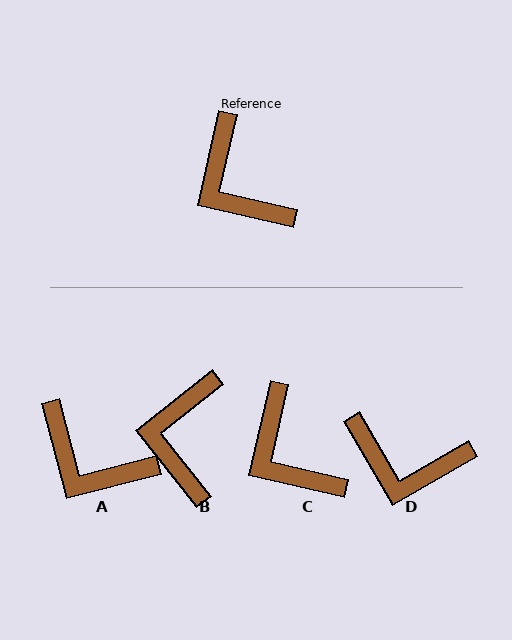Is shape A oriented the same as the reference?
No, it is off by about 27 degrees.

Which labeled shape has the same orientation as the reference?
C.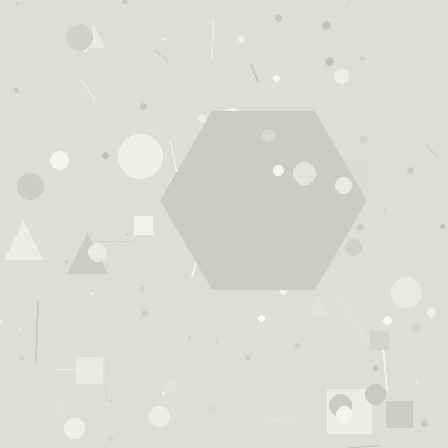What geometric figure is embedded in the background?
A hexagon is embedded in the background.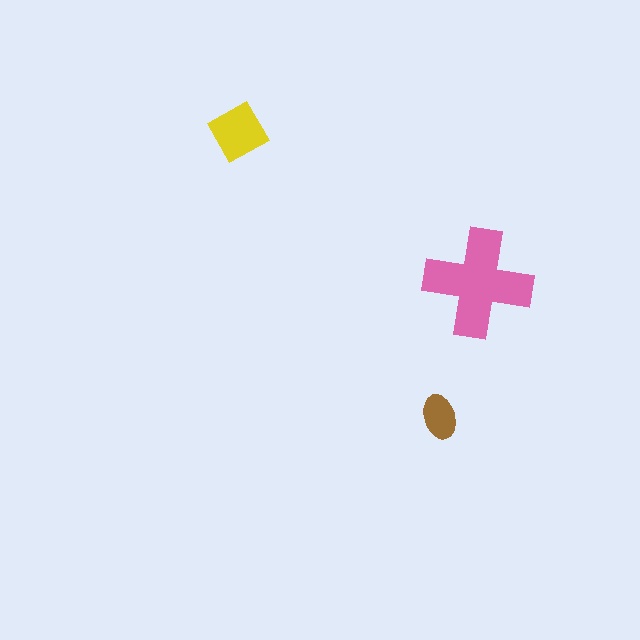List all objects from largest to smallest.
The pink cross, the yellow square, the brown ellipse.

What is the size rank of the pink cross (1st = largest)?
1st.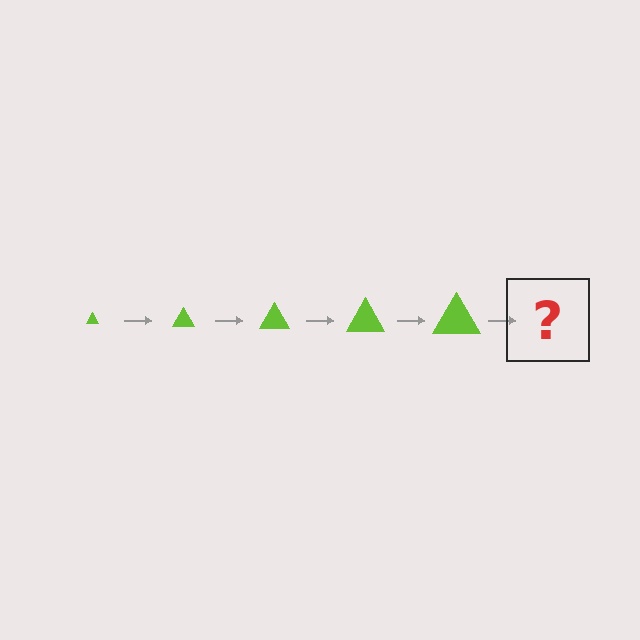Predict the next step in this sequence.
The next step is a lime triangle, larger than the previous one.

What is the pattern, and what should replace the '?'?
The pattern is that the triangle gets progressively larger each step. The '?' should be a lime triangle, larger than the previous one.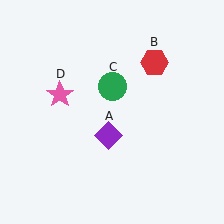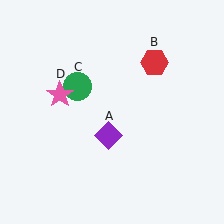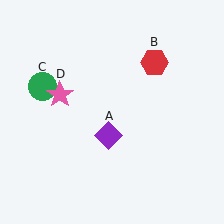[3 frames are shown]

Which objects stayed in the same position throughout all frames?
Purple diamond (object A) and red hexagon (object B) and pink star (object D) remained stationary.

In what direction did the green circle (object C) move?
The green circle (object C) moved left.